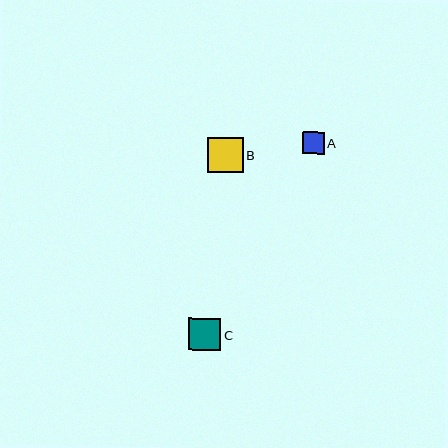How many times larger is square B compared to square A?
Square B is approximately 1.6 times the size of square A.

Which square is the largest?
Square B is the largest with a size of approximately 36 pixels.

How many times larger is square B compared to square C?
Square B is approximately 1.1 times the size of square C.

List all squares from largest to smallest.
From largest to smallest: B, C, A.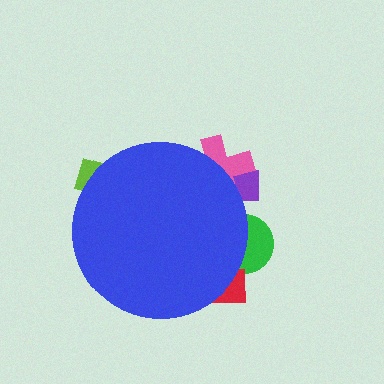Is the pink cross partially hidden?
Yes, the pink cross is partially hidden behind the blue circle.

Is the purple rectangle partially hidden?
Yes, the purple rectangle is partially hidden behind the blue circle.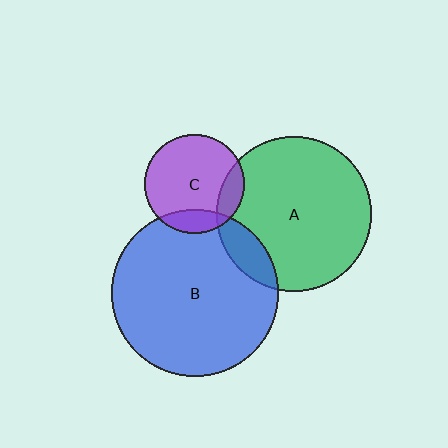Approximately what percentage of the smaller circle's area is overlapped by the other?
Approximately 15%.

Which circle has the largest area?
Circle B (blue).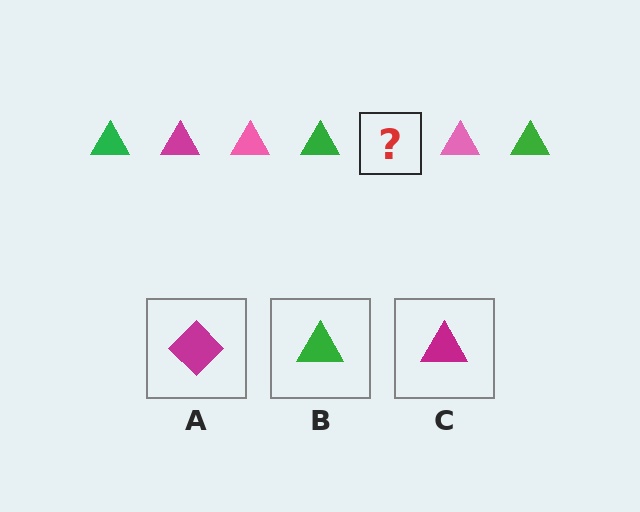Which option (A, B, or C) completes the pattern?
C.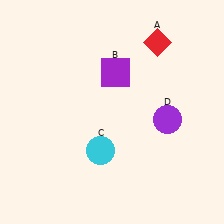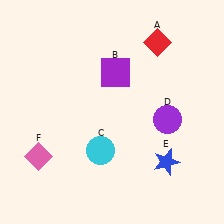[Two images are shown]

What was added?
A blue star (E), a pink diamond (F) were added in Image 2.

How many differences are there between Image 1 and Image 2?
There are 2 differences between the two images.